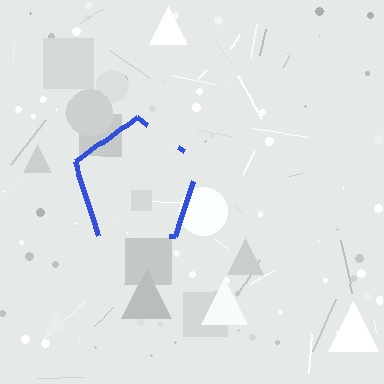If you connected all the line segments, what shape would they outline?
They would outline a pentagon.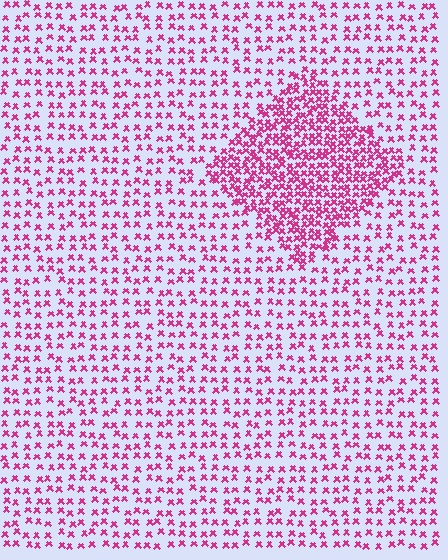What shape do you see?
I see a diamond.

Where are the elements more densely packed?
The elements are more densely packed inside the diamond boundary.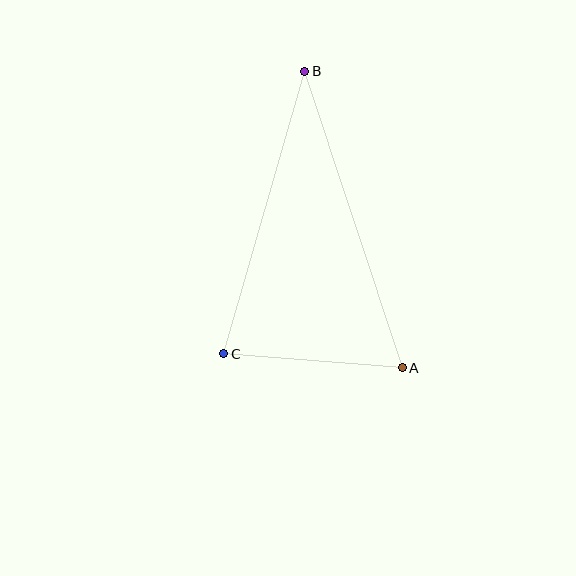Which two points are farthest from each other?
Points A and B are farthest from each other.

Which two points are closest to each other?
Points A and C are closest to each other.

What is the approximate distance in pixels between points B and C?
The distance between B and C is approximately 294 pixels.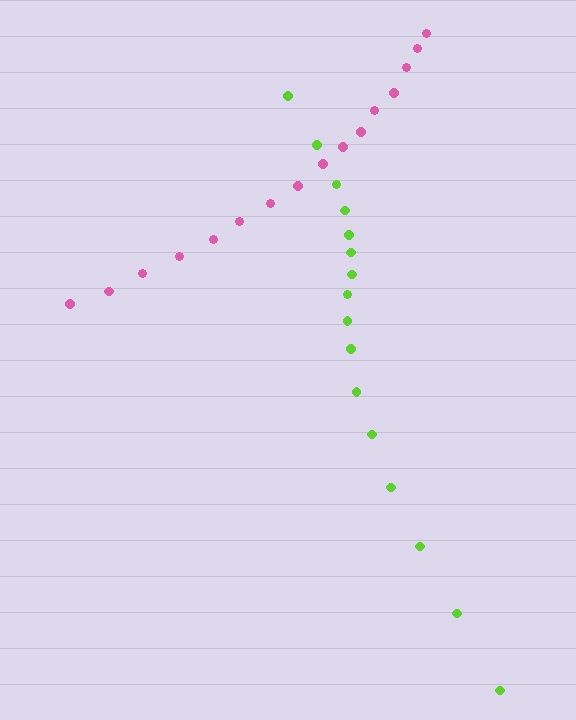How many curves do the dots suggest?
There are 2 distinct paths.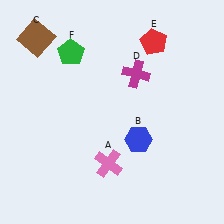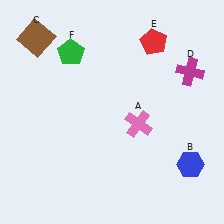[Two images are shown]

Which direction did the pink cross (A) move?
The pink cross (A) moved up.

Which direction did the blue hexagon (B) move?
The blue hexagon (B) moved right.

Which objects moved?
The objects that moved are: the pink cross (A), the blue hexagon (B), the magenta cross (D).